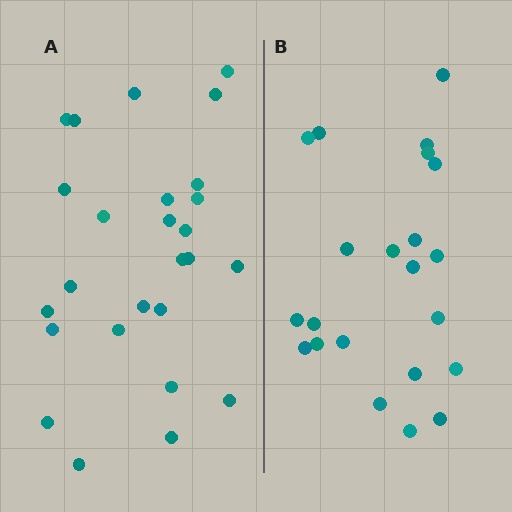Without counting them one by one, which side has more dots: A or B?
Region A (the left region) has more dots.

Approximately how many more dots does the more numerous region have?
Region A has about 4 more dots than region B.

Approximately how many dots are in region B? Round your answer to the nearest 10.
About 20 dots. (The exact count is 22, which rounds to 20.)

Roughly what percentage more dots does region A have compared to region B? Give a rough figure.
About 20% more.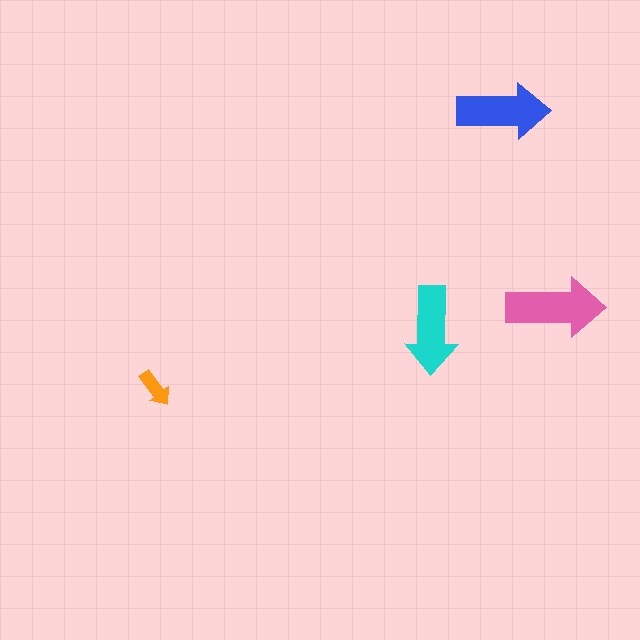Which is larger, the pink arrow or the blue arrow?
The pink one.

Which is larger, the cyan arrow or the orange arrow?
The cyan one.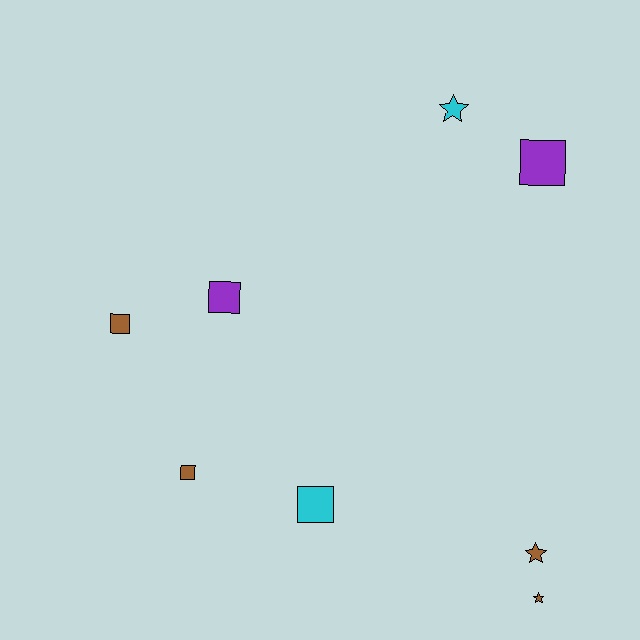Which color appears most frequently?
Brown, with 4 objects.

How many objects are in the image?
There are 8 objects.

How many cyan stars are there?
There is 1 cyan star.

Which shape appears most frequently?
Square, with 5 objects.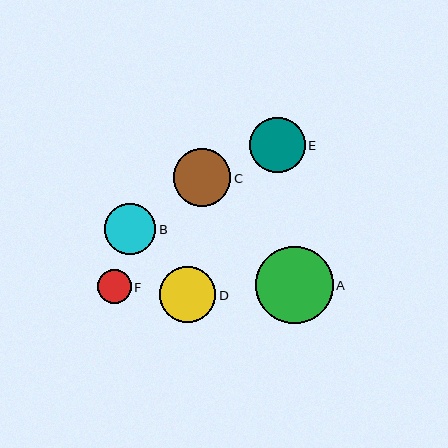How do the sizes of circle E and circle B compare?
Circle E and circle B are approximately the same size.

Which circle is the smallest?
Circle F is the smallest with a size of approximately 34 pixels.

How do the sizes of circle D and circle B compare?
Circle D and circle B are approximately the same size.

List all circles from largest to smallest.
From largest to smallest: A, C, D, E, B, F.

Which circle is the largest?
Circle A is the largest with a size of approximately 77 pixels.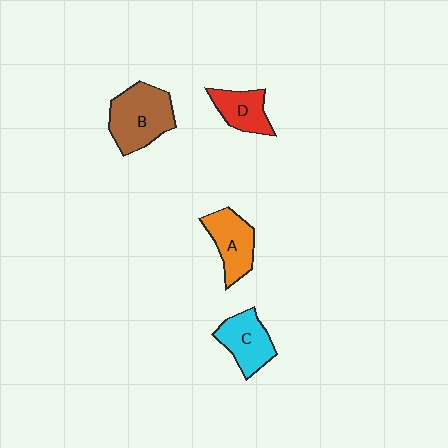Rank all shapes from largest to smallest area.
From largest to smallest: B (brown), A (orange), C (cyan), D (red).